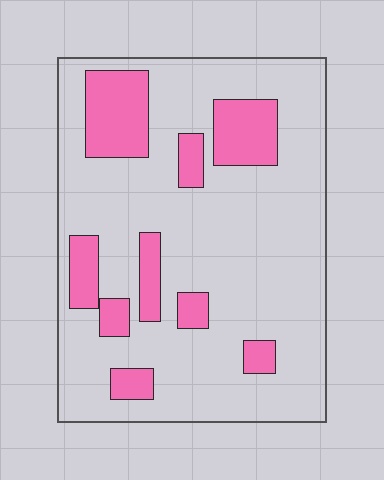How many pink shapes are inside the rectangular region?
9.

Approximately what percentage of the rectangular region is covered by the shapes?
Approximately 20%.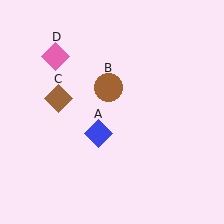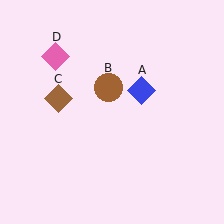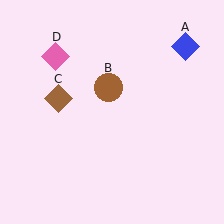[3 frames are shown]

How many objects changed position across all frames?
1 object changed position: blue diamond (object A).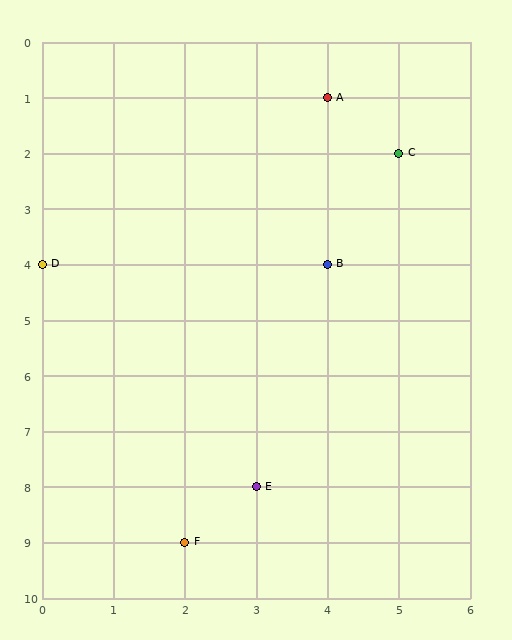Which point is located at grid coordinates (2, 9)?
Point F is at (2, 9).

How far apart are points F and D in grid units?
Points F and D are 2 columns and 5 rows apart (about 5.4 grid units diagonally).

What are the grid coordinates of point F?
Point F is at grid coordinates (2, 9).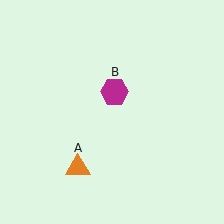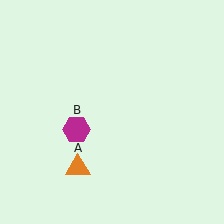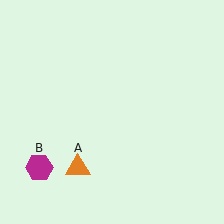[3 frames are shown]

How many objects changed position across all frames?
1 object changed position: magenta hexagon (object B).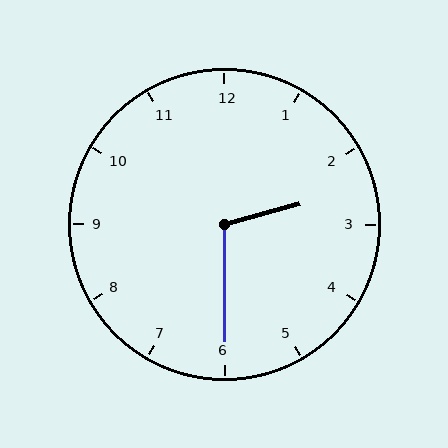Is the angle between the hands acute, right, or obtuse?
It is obtuse.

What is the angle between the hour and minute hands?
Approximately 105 degrees.